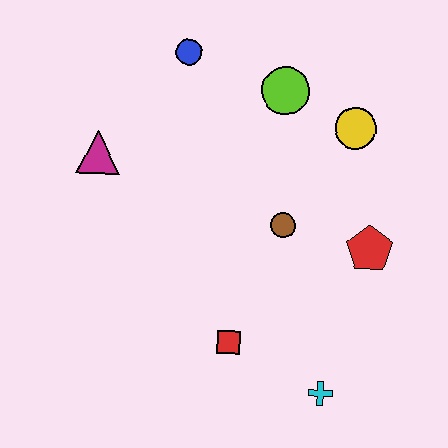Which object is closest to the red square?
The cyan cross is closest to the red square.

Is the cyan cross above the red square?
No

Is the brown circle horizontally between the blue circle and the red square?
No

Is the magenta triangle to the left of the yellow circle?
Yes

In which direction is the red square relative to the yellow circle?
The red square is below the yellow circle.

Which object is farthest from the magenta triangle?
The cyan cross is farthest from the magenta triangle.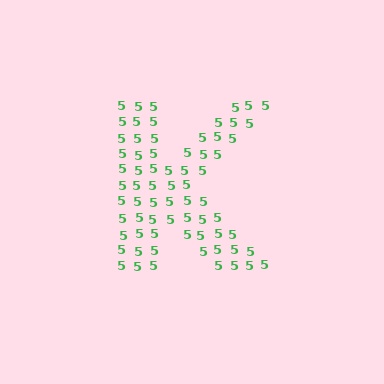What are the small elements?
The small elements are digit 5's.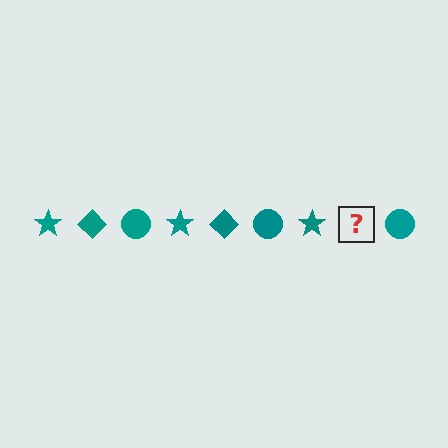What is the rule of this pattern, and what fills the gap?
The rule is that the pattern cycles through star, diamond, circle shapes in teal. The gap should be filled with a teal diamond.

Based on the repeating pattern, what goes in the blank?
The blank should be a teal diamond.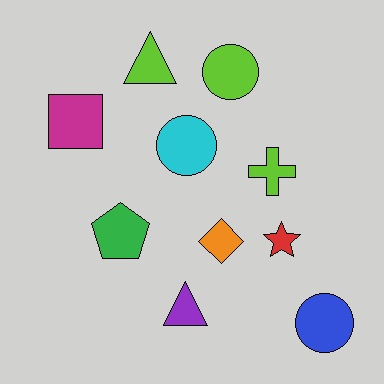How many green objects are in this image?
There is 1 green object.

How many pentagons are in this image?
There is 1 pentagon.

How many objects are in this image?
There are 10 objects.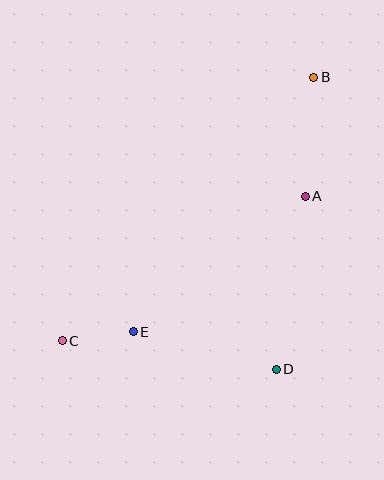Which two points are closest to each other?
Points C and E are closest to each other.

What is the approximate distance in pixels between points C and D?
The distance between C and D is approximately 216 pixels.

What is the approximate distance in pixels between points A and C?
The distance between A and C is approximately 283 pixels.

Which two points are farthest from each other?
Points B and C are farthest from each other.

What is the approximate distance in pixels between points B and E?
The distance between B and E is approximately 312 pixels.